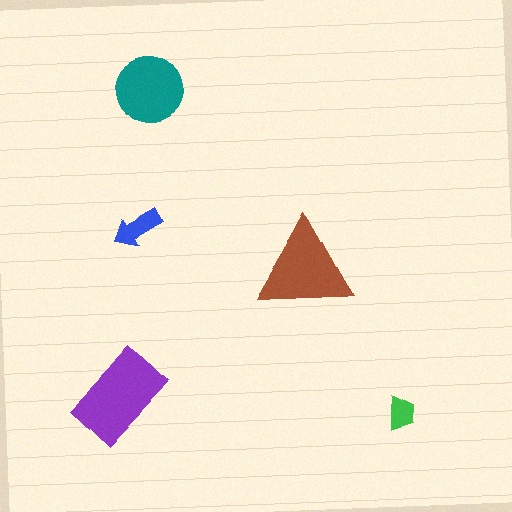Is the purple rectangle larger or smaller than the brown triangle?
Larger.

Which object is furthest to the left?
The purple rectangle is leftmost.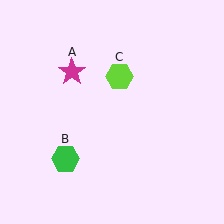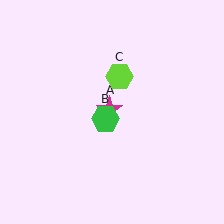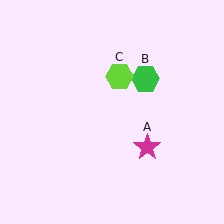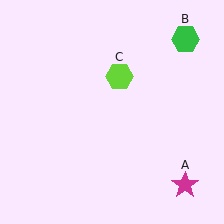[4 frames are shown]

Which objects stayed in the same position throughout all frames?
Lime hexagon (object C) remained stationary.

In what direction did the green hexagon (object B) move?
The green hexagon (object B) moved up and to the right.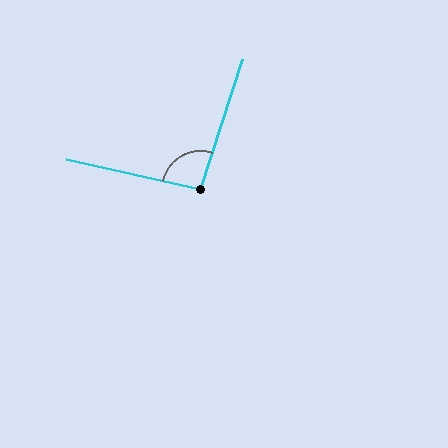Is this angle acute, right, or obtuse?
It is obtuse.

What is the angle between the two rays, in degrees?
Approximately 95 degrees.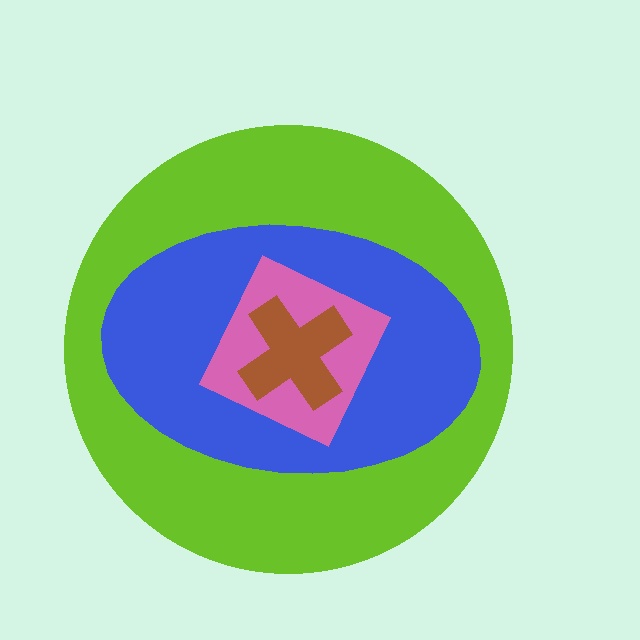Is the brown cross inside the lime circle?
Yes.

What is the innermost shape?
The brown cross.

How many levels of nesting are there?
4.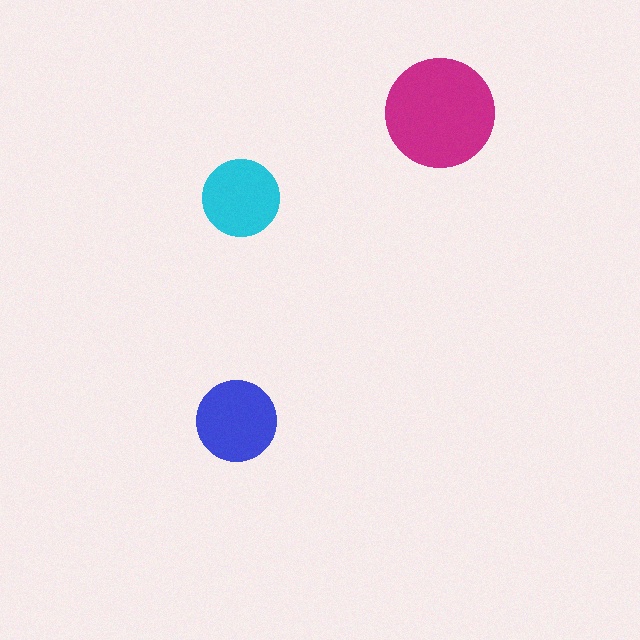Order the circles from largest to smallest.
the magenta one, the blue one, the cyan one.